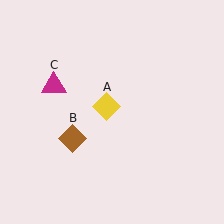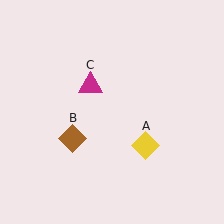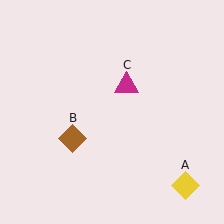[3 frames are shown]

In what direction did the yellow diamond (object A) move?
The yellow diamond (object A) moved down and to the right.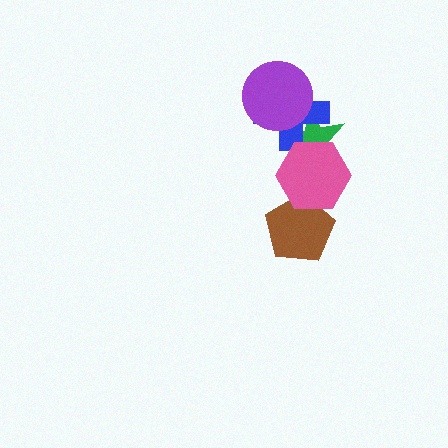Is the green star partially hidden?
Yes, it is partially covered by another shape.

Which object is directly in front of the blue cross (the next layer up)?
The purple circle is directly in front of the blue cross.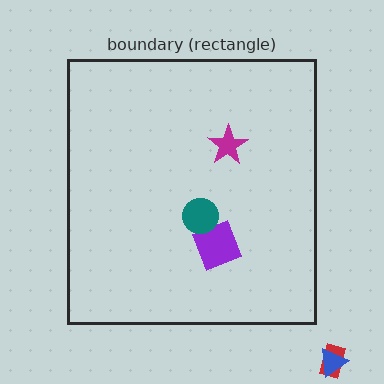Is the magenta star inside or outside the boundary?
Inside.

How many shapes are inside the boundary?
3 inside, 2 outside.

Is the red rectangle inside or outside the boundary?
Outside.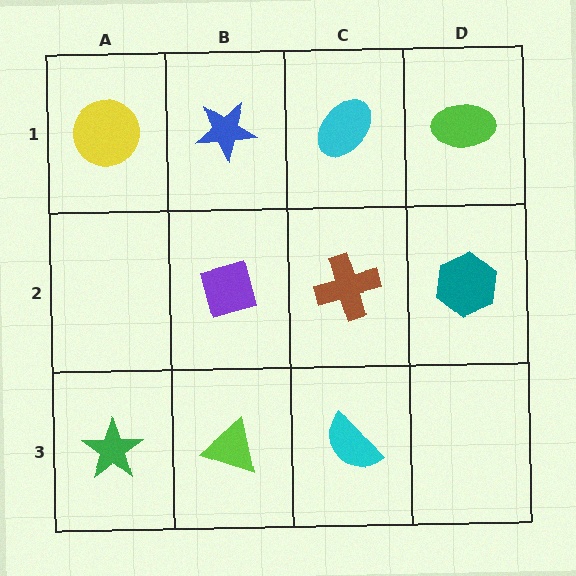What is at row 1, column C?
A cyan ellipse.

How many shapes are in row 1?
4 shapes.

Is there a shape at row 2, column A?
No, that cell is empty.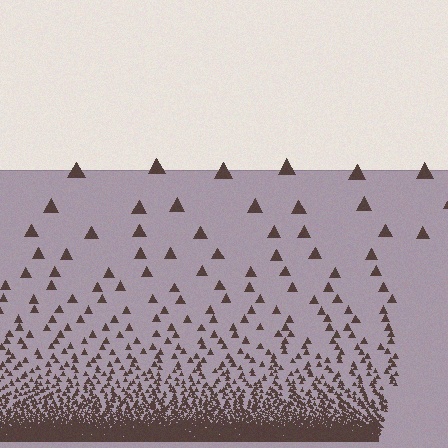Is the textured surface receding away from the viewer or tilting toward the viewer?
The surface appears to tilt toward the viewer. Texture elements get larger and sparser toward the top.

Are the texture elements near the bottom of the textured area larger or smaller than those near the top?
Smaller. The gradient is inverted — elements near the bottom are smaller and denser.